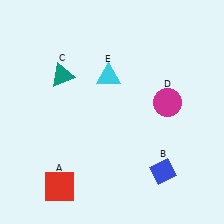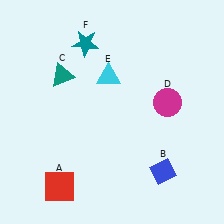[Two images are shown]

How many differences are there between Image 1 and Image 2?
There is 1 difference between the two images.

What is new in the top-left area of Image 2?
A teal star (F) was added in the top-left area of Image 2.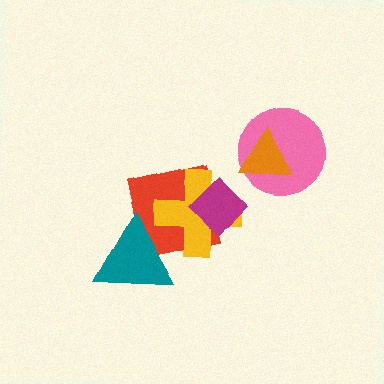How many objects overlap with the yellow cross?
3 objects overlap with the yellow cross.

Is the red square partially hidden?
Yes, it is partially covered by another shape.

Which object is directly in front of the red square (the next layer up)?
The teal triangle is directly in front of the red square.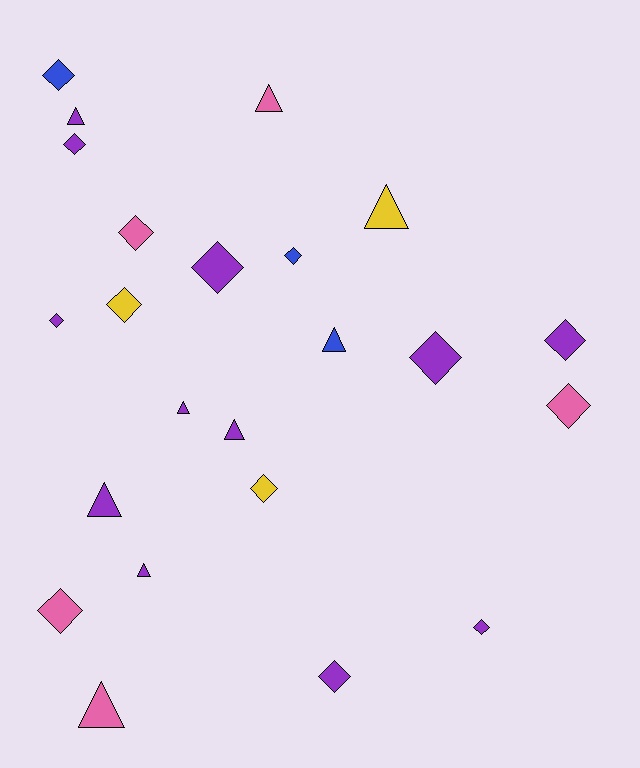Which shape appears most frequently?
Diamond, with 14 objects.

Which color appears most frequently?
Purple, with 12 objects.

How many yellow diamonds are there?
There are 2 yellow diamonds.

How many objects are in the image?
There are 23 objects.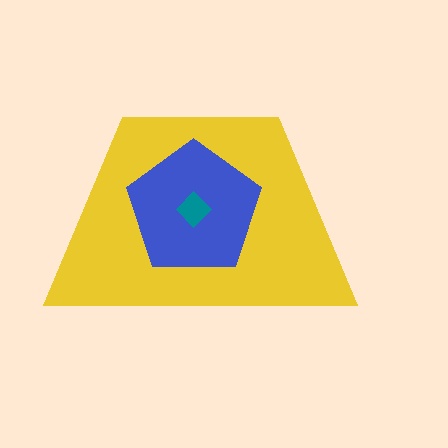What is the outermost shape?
The yellow trapezoid.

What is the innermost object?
The teal diamond.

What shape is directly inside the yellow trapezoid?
The blue pentagon.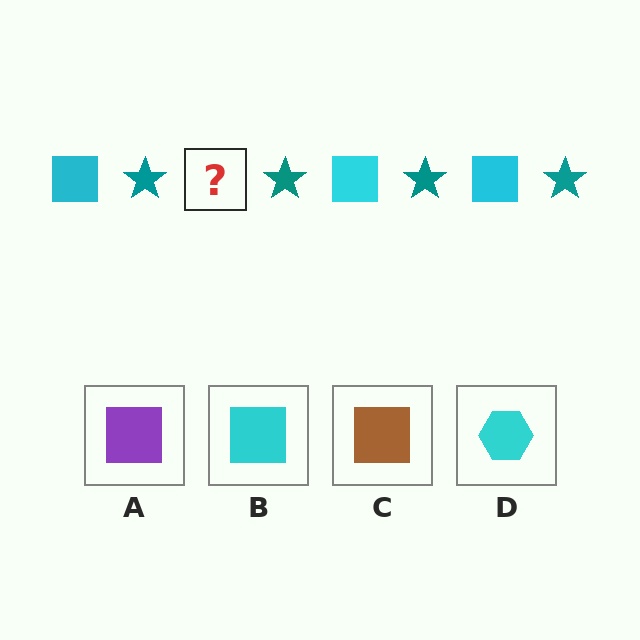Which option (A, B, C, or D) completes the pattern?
B.